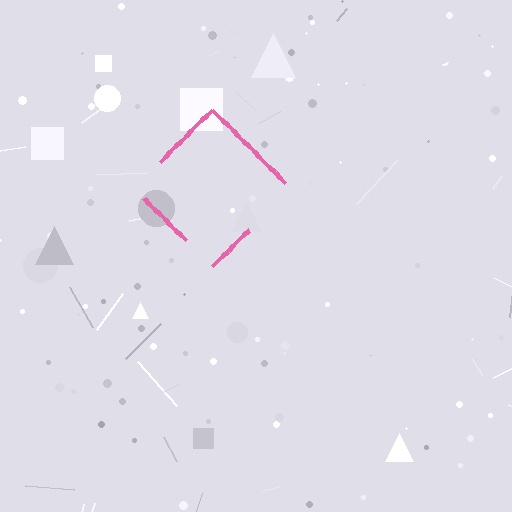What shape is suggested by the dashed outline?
The dashed outline suggests a diamond.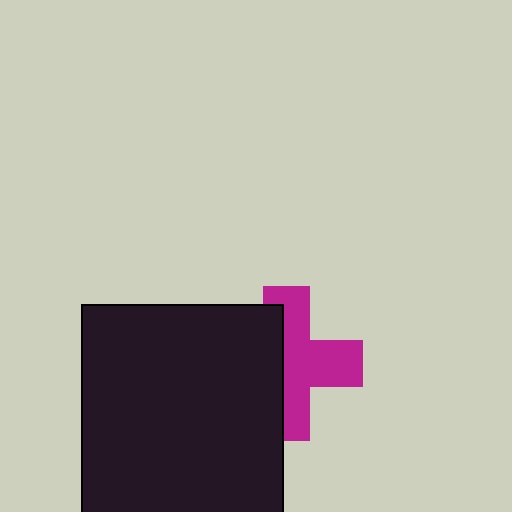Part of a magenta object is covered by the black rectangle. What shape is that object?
It is a cross.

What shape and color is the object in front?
The object in front is a black rectangle.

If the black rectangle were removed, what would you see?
You would see the complete magenta cross.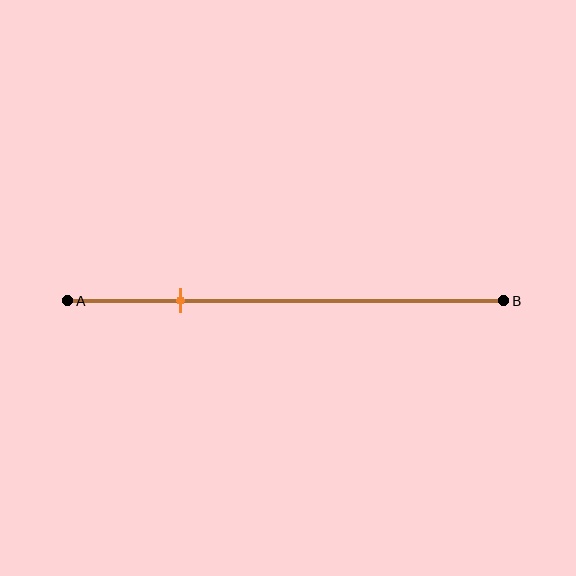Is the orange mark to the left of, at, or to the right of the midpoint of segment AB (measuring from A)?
The orange mark is to the left of the midpoint of segment AB.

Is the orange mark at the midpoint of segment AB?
No, the mark is at about 25% from A, not at the 50% midpoint.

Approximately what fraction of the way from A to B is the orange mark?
The orange mark is approximately 25% of the way from A to B.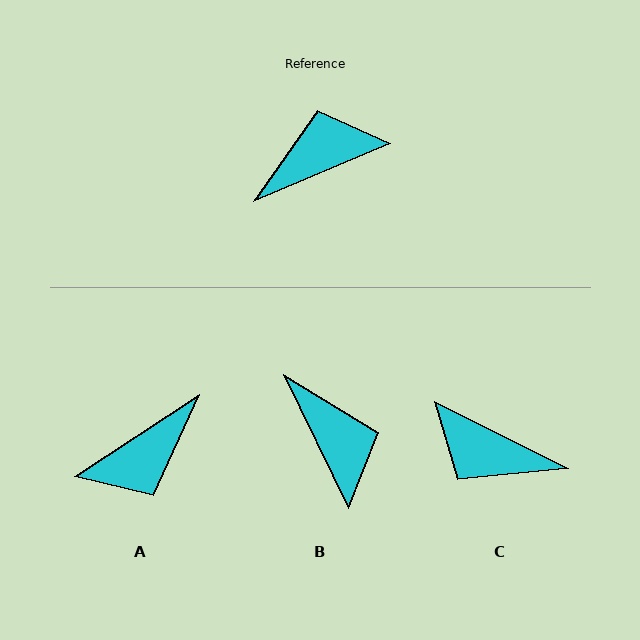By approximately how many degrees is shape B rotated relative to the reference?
Approximately 87 degrees clockwise.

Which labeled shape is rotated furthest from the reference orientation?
A, about 169 degrees away.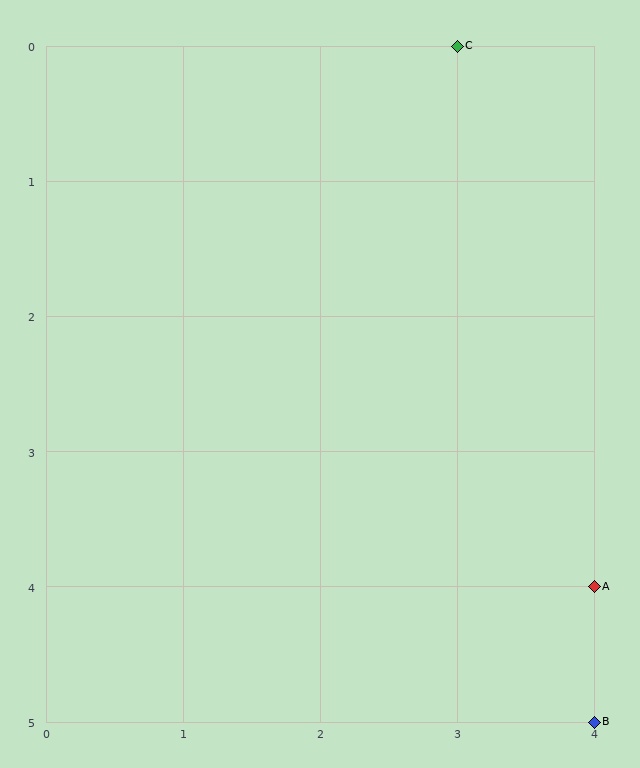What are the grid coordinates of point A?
Point A is at grid coordinates (4, 4).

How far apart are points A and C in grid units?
Points A and C are 1 column and 4 rows apart (about 4.1 grid units diagonally).